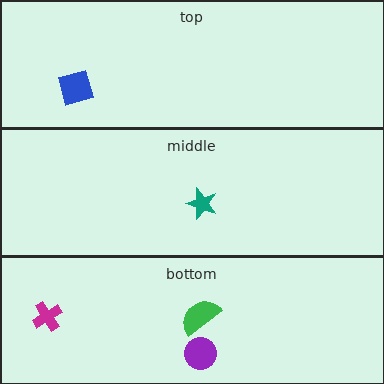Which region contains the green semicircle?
The bottom region.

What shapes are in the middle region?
The teal star.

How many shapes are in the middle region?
1.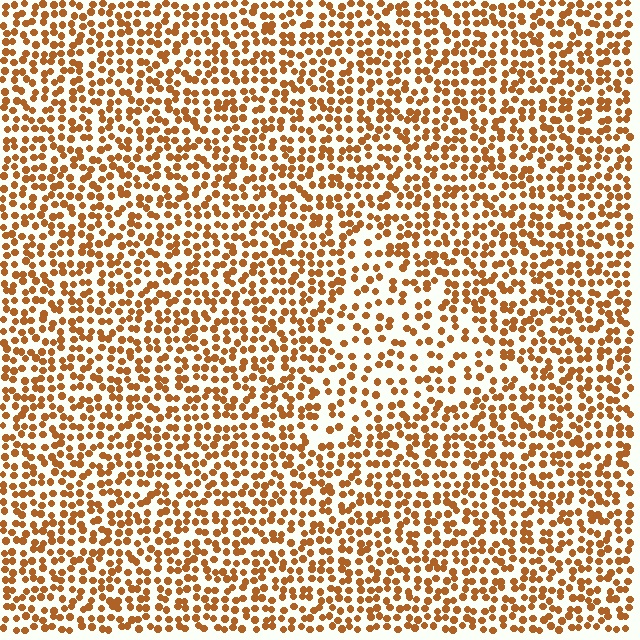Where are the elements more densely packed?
The elements are more densely packed outside the triangle boundary.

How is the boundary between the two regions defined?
The boundary is defined by a change in element density (approximately 1.7x ratio). All elements are the same color, size, and shape.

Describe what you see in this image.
The image contains small brown elements arranged at two different densities. A triangle-shaped region is visible where the elements are less densely packed than the surrounding area.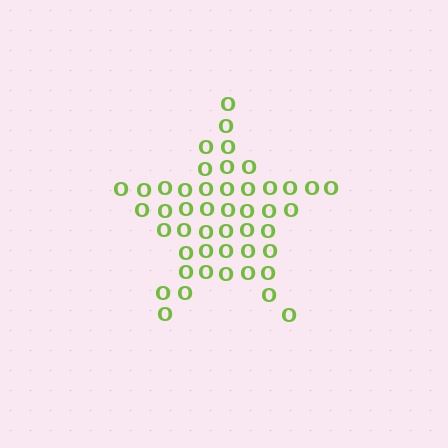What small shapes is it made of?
It is made of small letter O's.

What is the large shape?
The large shape is a star.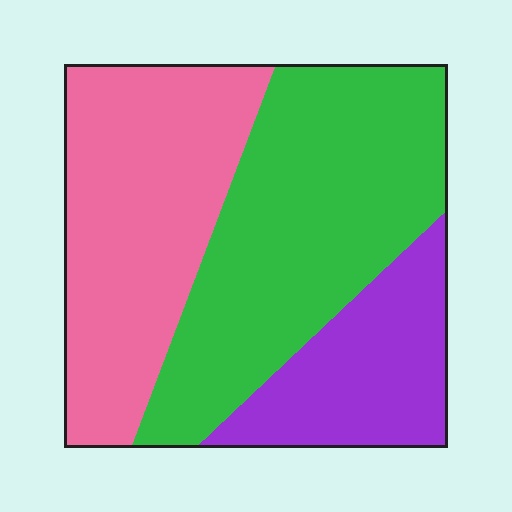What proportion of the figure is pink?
Pink takes up about three eighths (3/8) of the figure.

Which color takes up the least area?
Purple, at roughly 20%.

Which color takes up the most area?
Green, at roughly 45%.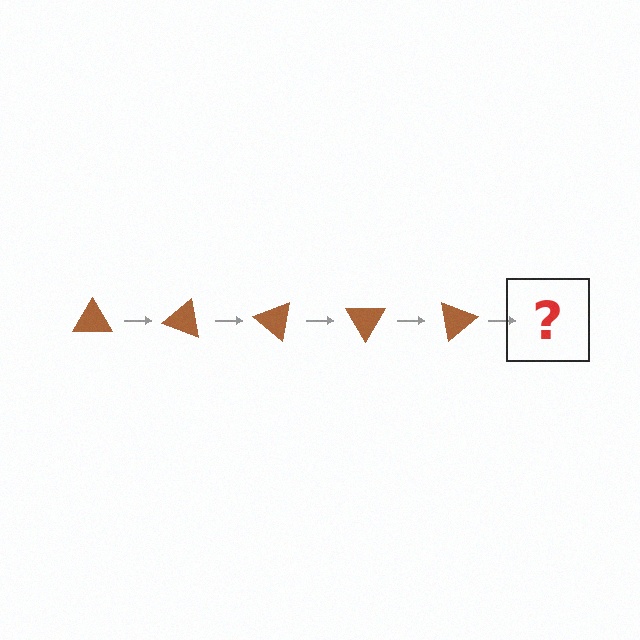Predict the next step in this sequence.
The next step is a brown triangle rotated 100 degrees.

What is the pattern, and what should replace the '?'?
The pattern is that the triangle rotates 20 degrees each step. The '?' should be a brown triangle rotated 100 degrees.